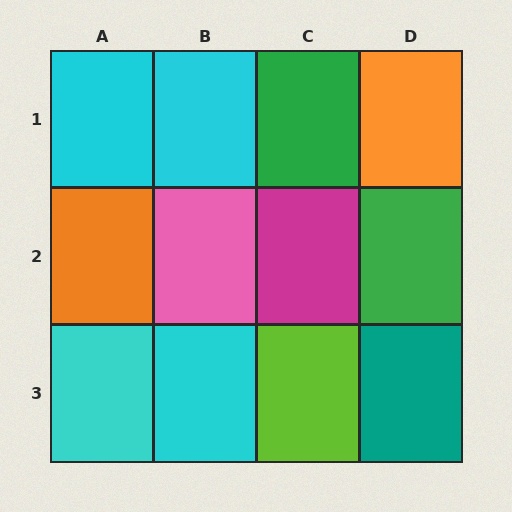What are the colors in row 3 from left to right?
Cyan, cyan, lime, teal.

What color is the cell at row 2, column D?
Green.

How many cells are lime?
1 cell is lime.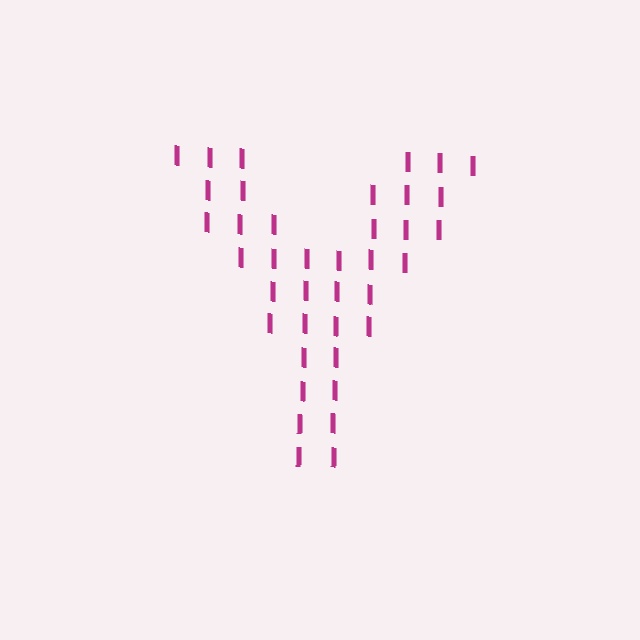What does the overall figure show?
The overall figure shows the letter Y.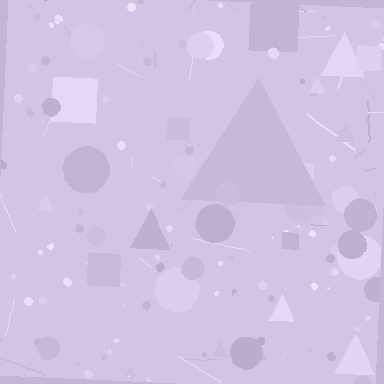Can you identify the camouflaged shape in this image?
The camouflaged shape is a triangle.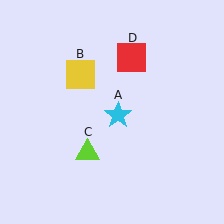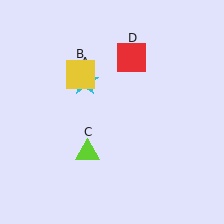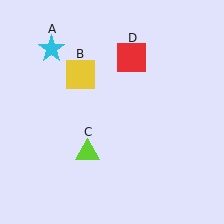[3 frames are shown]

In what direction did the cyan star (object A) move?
The cyan star (object A) moved up and to the left.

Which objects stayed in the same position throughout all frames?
Yellow square (object B) and lime triangle (object C) and red square (object D) remained stationary.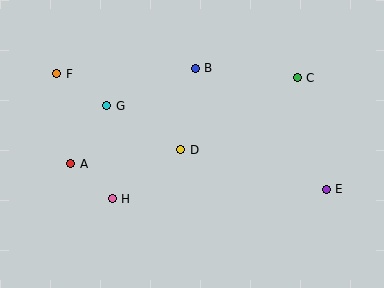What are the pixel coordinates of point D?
Point D is at (181, 150).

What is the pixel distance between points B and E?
The distance between B and E is 178 pixels.